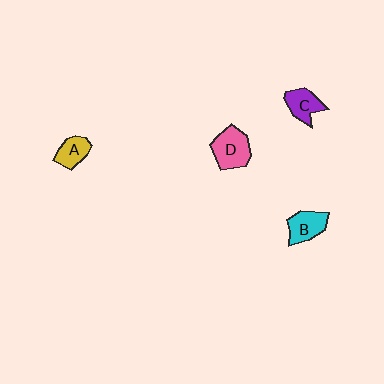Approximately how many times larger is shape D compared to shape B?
Approximately 1.3 times.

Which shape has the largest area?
Shape D (pink).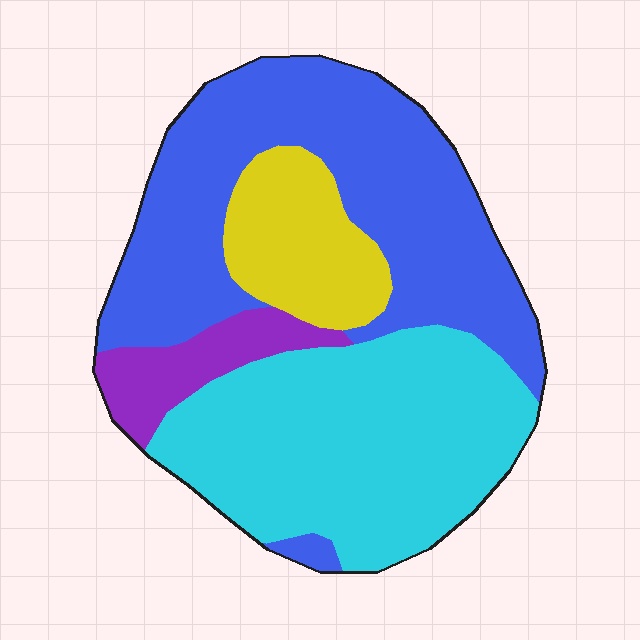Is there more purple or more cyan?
Cyan.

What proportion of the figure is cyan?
Cyan covers about 40% of the figure.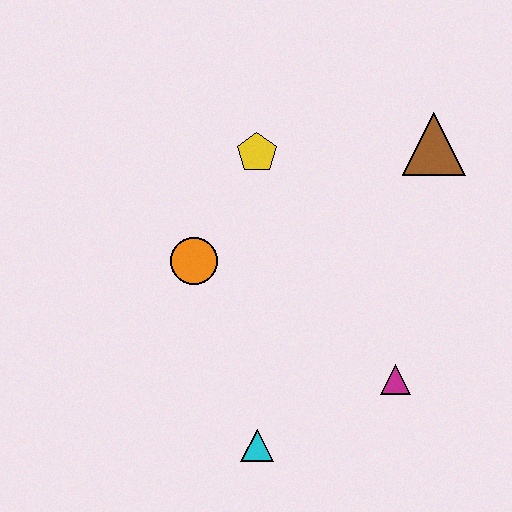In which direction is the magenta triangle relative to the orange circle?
The magenta triangle is to the right of the orange circle.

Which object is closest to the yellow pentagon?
The orange circle is closest to the yellow pentagon.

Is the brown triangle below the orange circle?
No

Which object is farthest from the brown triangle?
The cyan triangle is farthest from the brown triangle.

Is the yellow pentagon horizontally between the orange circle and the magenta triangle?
Yes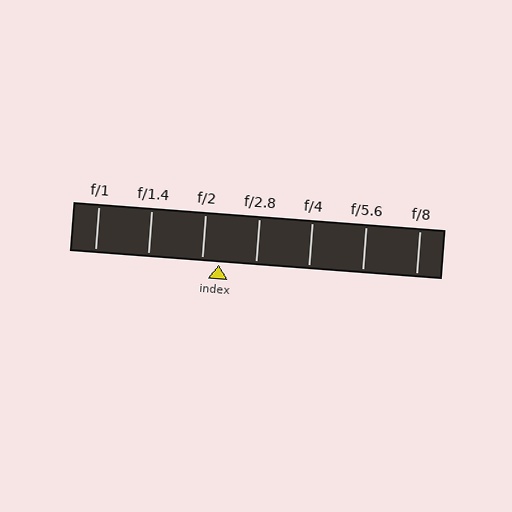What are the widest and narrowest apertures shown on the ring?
The widest aperture shown is f/1 and the narrowest is f/8.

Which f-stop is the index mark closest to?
The index mark is closest to f/2.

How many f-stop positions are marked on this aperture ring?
There are 7 f-stop positions marked.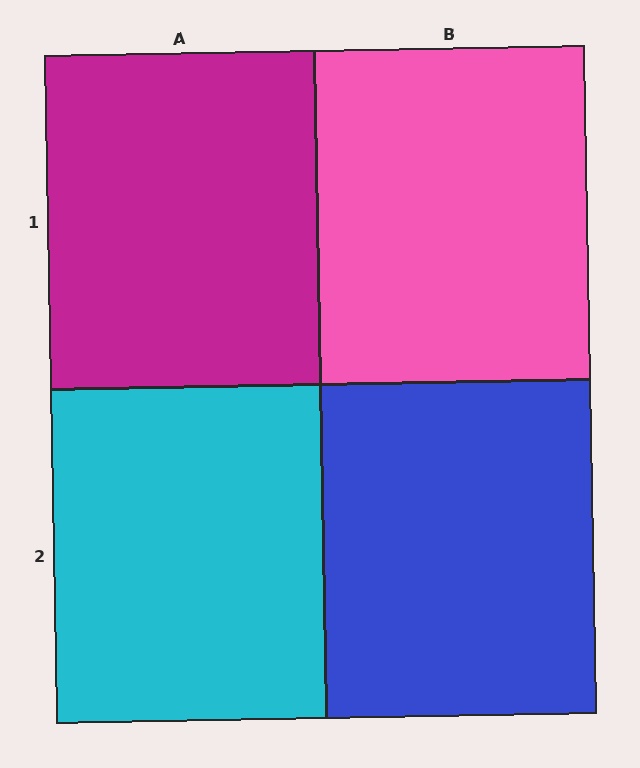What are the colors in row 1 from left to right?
Magenta, pink.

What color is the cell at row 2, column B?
Blue.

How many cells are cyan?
1 cell is cyan.